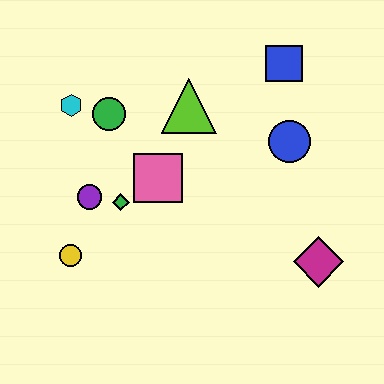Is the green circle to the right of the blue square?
No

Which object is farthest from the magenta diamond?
The cyan hexagon is farthest from the magenta diamond.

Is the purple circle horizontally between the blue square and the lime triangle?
No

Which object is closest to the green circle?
The cyan hexagon is closest to the green circle.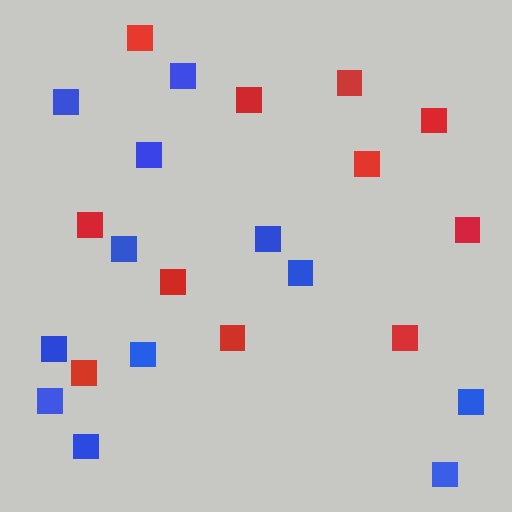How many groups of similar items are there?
There are 2 groups: one group of blue squares (12) and one group of red squares (11).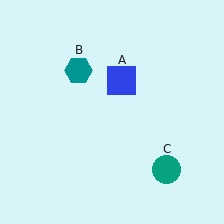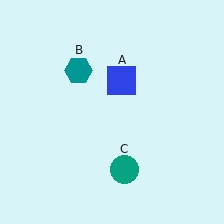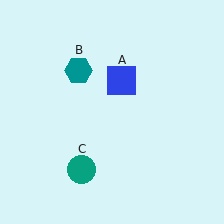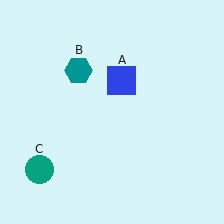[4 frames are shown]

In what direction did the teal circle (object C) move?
The teal circle (object C) moved left.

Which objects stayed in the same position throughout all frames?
Blue square (object A) and teal hexagon (object B) remained stationary.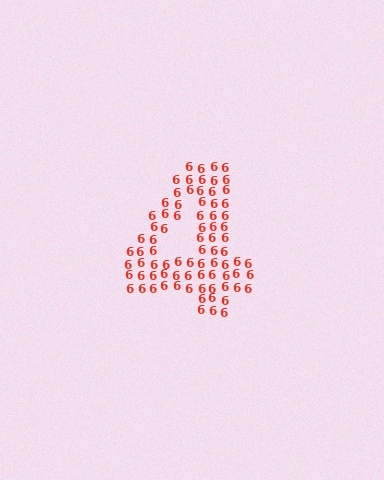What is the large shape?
The large shape is the digit 4.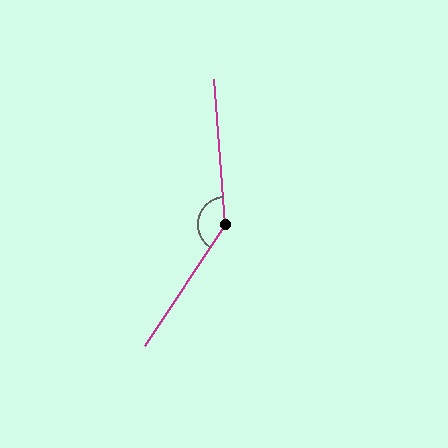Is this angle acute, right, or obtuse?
It is obtuse.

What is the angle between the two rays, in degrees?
Approximately 142 degrees.